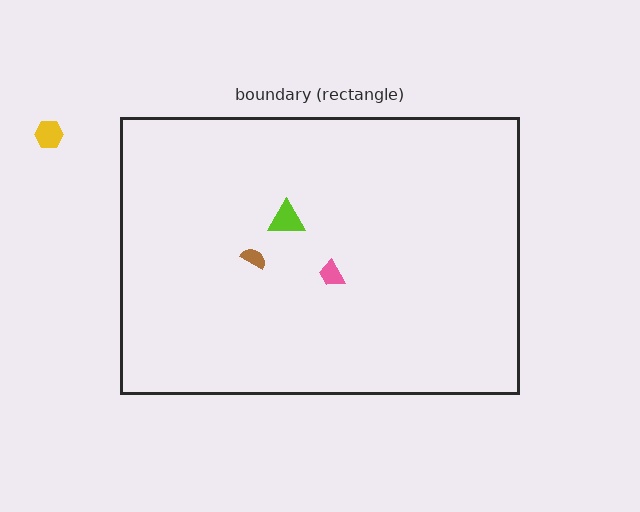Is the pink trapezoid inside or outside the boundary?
Inside.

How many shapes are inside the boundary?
3 inside, 1 outside.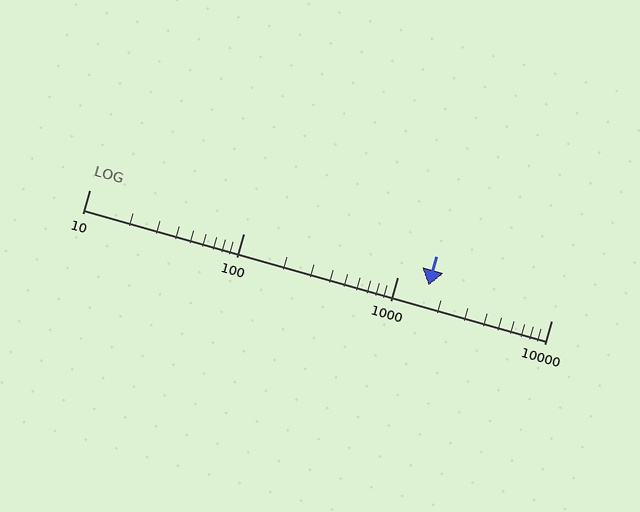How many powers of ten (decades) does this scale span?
The scale spans 3 decades, from 10 to 10000.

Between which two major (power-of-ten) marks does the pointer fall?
The pointer is between 1000 and 10000.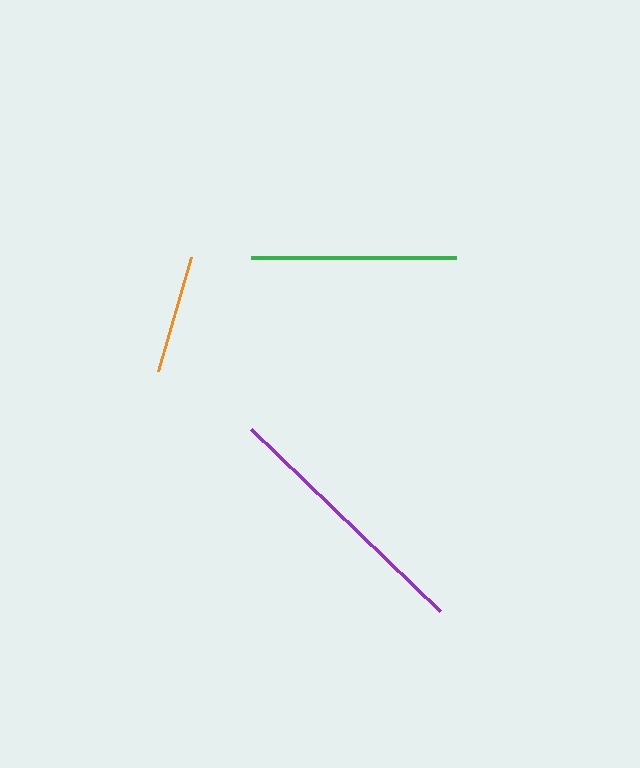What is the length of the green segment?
The green segment is approximately 205 pixels long.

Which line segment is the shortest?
The orange line is the shortest at approximately 118 pixels.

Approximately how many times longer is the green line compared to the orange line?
The green line is approximately 1.7 times the length of the orange line.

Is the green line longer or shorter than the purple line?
The purple line is longer than the green line.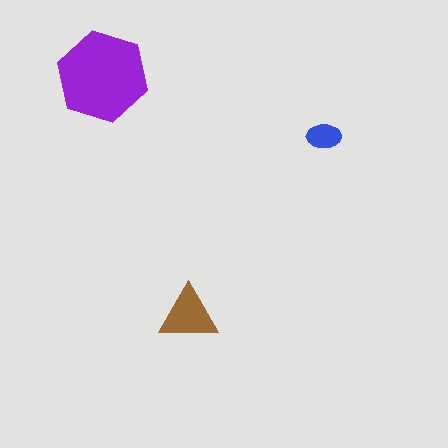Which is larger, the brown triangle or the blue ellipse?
The brown triangle.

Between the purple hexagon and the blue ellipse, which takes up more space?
The purple hexagon.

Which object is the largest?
The purple hexagon.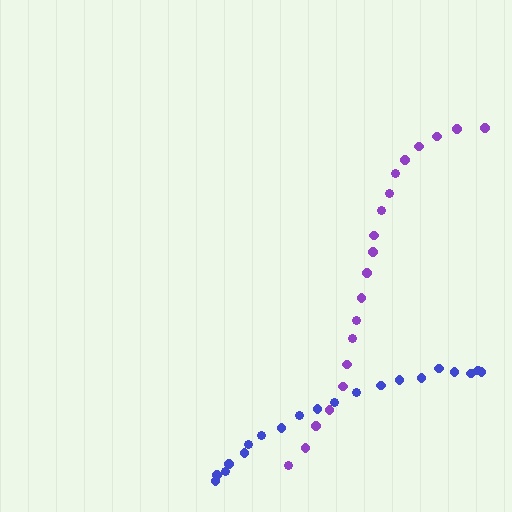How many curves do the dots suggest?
There are 2 distinct paths.